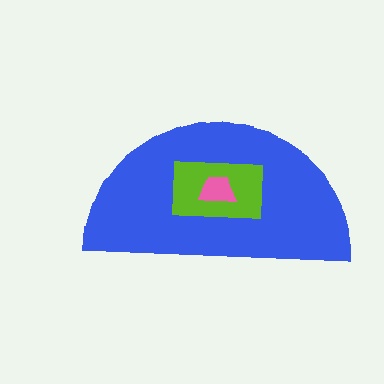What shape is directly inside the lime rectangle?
The pink trapezoid.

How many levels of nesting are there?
3.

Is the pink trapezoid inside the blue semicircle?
Yes.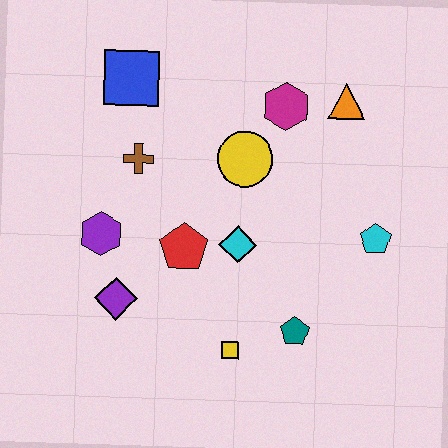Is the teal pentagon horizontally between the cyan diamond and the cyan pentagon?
Yes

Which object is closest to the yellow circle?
The magenta hexagon is closest to the yellow circle.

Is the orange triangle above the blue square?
No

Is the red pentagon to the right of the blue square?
Yes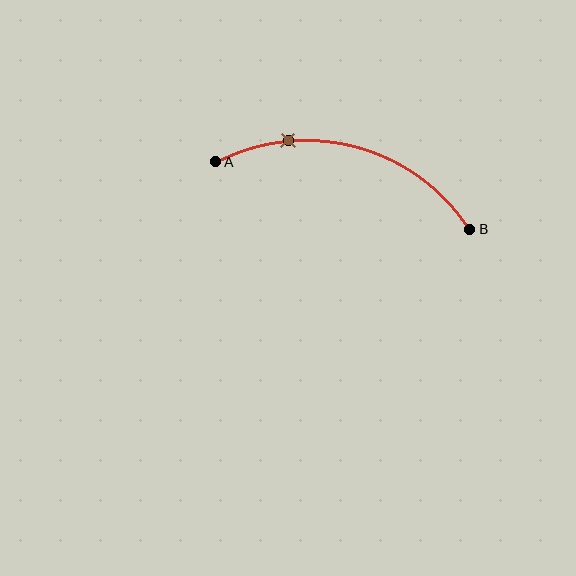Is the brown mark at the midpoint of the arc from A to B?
No. The brown mark lies on the arc but is closer to endpoint A. The arc midpoint would be at the point on the curve equidistant along the arc from both A and B.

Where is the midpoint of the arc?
The arc midpoint is the point on the curve farthest from the straight line joining A and B. It sits above that line.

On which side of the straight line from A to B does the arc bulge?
The arc bulges above the straight line connecting A and B.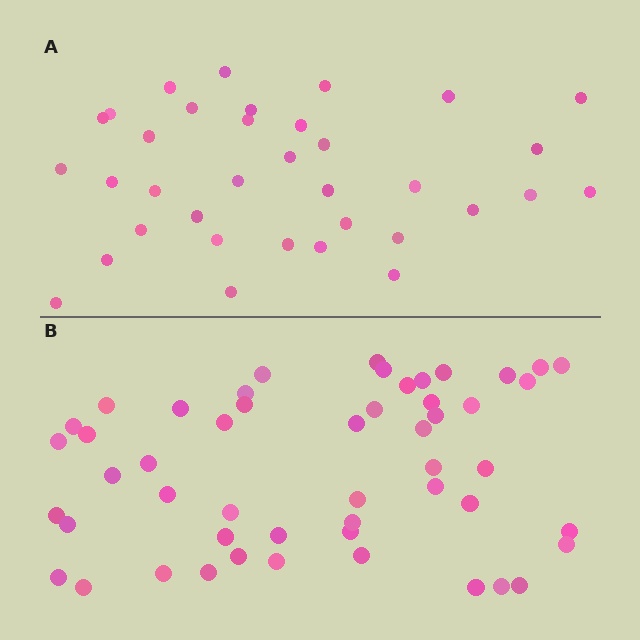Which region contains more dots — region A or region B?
Region B (the bottom region) has more dots.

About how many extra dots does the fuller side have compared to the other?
Region B has approximately 15 more dots than region A.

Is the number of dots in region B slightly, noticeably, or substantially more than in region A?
Region B has substantially more. The ratio is roughly 1.5 to 1.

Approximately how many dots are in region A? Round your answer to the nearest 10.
About 40 dots. (The exact count is 35, which rounds to 40.)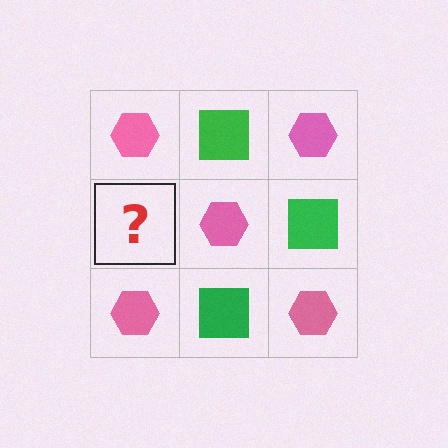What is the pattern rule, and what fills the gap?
The rule is that it alternates pink hexagon and green square in a checkerboard pattern. The gap should be filled with a green square.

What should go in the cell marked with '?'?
The missing cell should contain a green square.